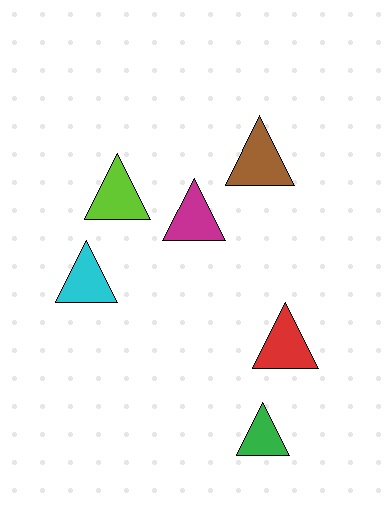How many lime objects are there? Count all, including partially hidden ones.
There is 1 lime object.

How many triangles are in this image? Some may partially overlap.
There are 6 triangles.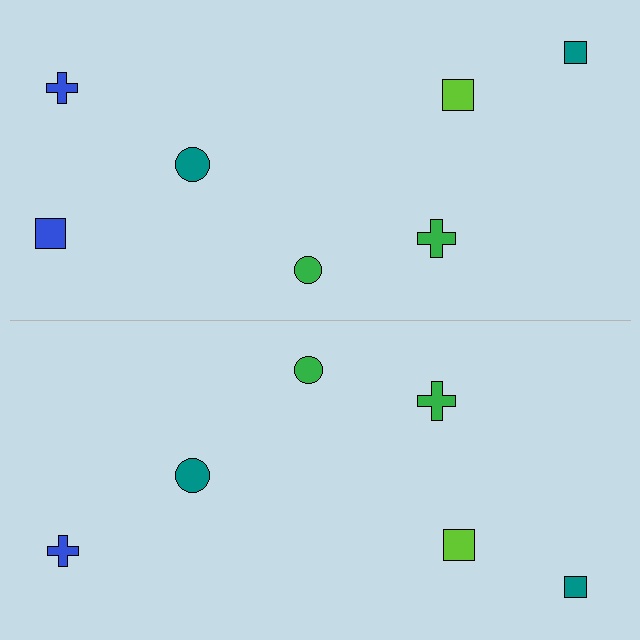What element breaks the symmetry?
A blue square is missing from the bottom side.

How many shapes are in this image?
There are 13 shapes in this image.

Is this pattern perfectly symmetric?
No, the pattern is not perfectly symmetric. A blue square is missing from the bottom side.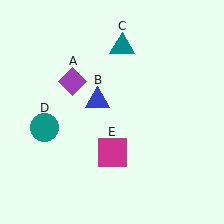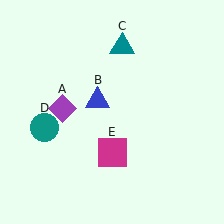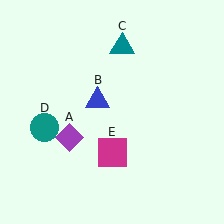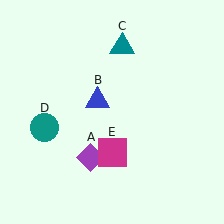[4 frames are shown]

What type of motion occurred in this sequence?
The purple diamond (object A) rotated counterclockwise around the center of the scene.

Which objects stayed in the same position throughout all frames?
Blue triangle (object B) and teal triangle (object C) and teal circle (object D) and magenta square (object E) remained stationary.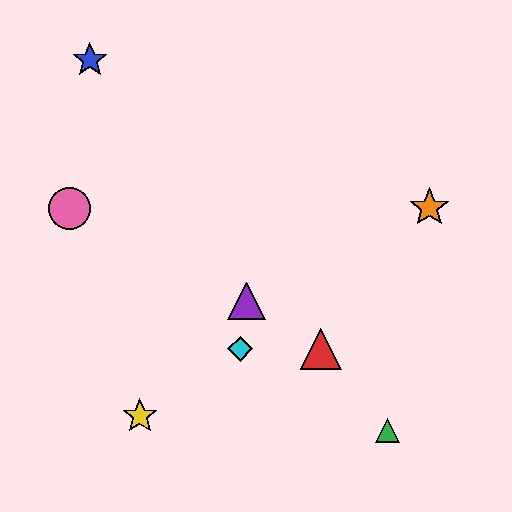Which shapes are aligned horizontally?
The red triangle, the cyan diamond are aligned horizontally.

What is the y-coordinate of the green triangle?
The green triangle is at y≈430.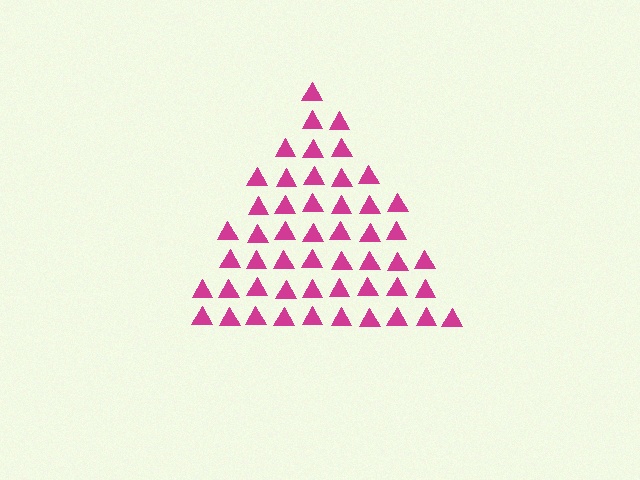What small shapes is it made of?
It is made of small triangles.